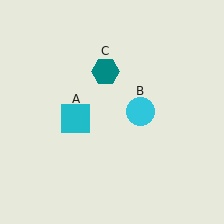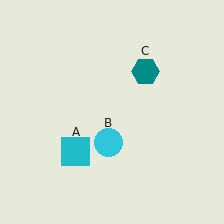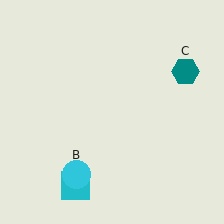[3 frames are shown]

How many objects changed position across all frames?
3 objects changed position: cyan square (object A), cyan circle (object B), teal hexagon (object C).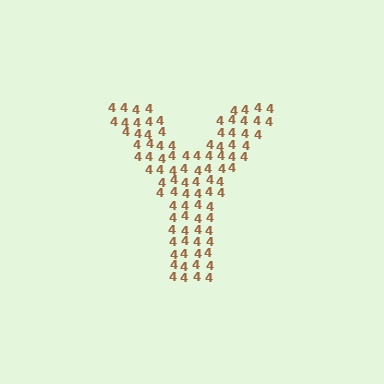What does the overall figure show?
The overall figure shows the letter Y.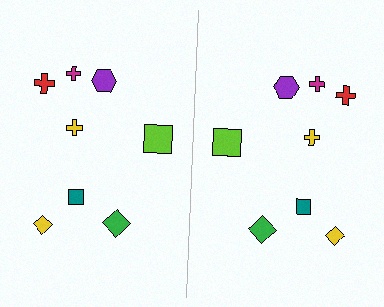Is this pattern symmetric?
Yes, this pattern has bilateral (reflection) symmetry.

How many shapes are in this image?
There are 16 shapes in this image.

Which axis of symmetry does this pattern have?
The pattern has a vertical axis of symmetry running through the center of the image.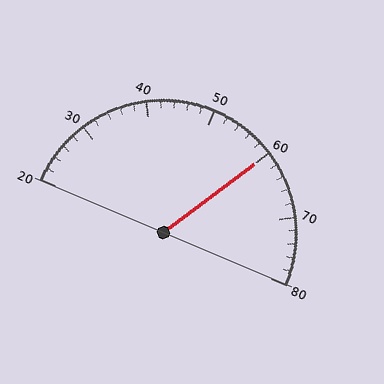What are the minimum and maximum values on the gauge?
The gauge ranges from 20 to 80.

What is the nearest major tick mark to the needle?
The nearest major tick mark is 60.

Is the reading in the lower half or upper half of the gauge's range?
The reading is in the upper half of the range (20 to 80).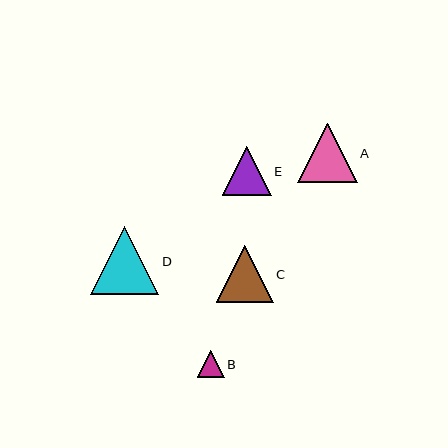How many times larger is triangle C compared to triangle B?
Triangle C is approximately 2.1 times the size of triangle B.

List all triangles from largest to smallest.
From largest to smallest: D, A, C, E, B.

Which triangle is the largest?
Triangle D is the largest with a size of approximately 68 pixels.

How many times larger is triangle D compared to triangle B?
Triangle D is approximately 2.6 times the size of triangle B.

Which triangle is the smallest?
Triangle B is the smallest with a size of approximately 27 pixels.